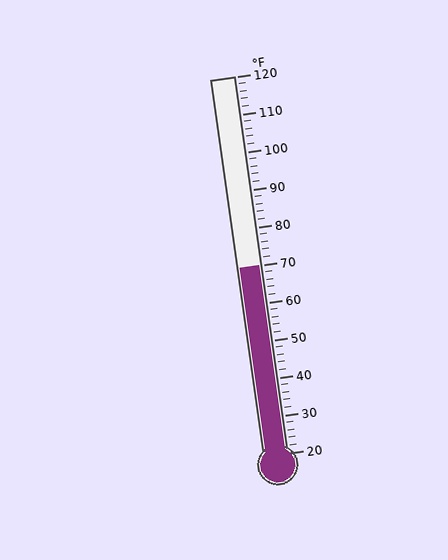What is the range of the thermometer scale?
The thermometer scale ranges from 20°F to 120°F.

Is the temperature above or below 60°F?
The temperature is above 60°F.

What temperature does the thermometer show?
The thermometer shows approximately 70°F.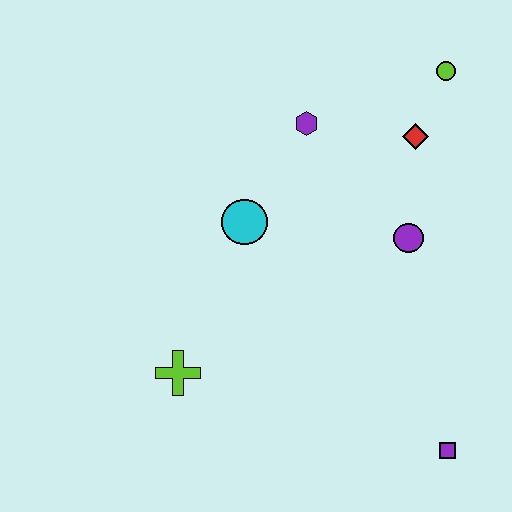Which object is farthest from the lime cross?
The lime circle is farthest from the lime cross.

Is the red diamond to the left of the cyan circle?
No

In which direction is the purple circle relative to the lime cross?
The purple circle is to the right of the lime cross.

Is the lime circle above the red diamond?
Yes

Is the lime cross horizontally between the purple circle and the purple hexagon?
No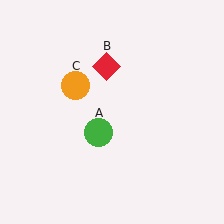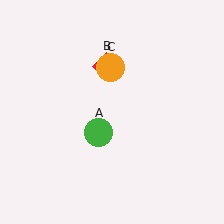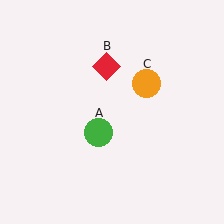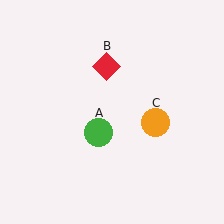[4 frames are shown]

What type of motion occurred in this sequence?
The orange circle (object C) rotated clockwise around the center of the scene.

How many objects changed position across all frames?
1 object changed position: orange circle (object C).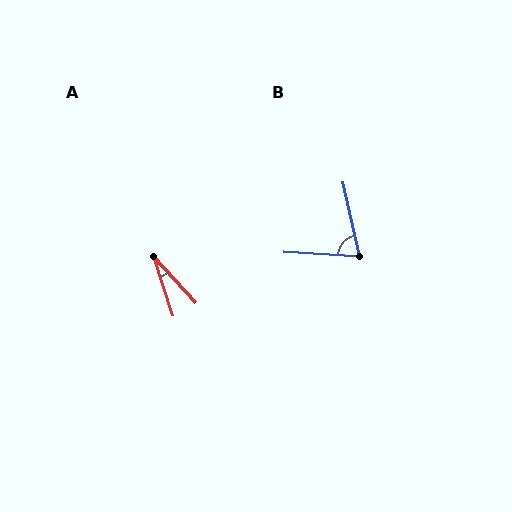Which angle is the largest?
B, at approximately 75 degrees.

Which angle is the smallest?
A, at approximately 24 degrees.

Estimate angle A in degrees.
Approximately 24 degrees.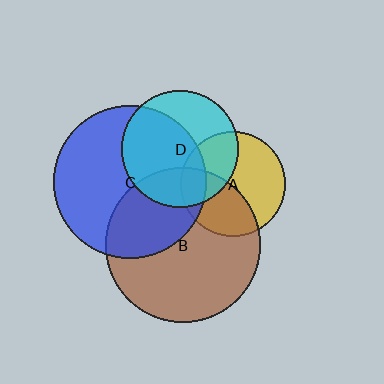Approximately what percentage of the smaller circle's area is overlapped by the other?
Approximately 35%.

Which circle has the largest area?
Circle B (brown).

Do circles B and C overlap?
Yes.